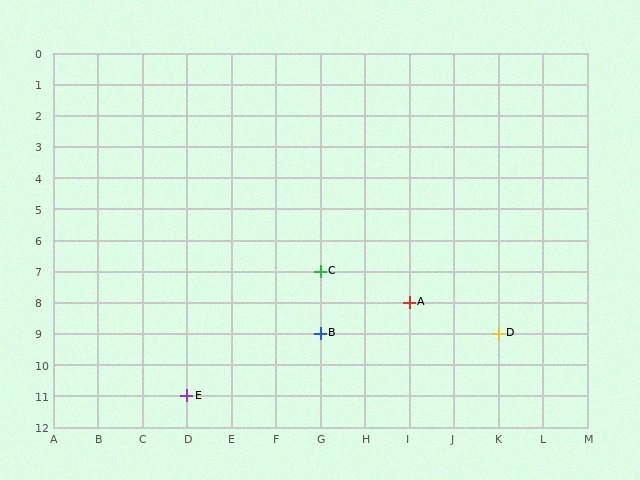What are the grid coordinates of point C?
Point C is at grid coordinates (G, 7).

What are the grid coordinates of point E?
Point E is at grid coordinates (D, 11).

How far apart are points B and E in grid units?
Points B and E are 3 columns and 2 rows apart (about 3.6 grid units diagonally).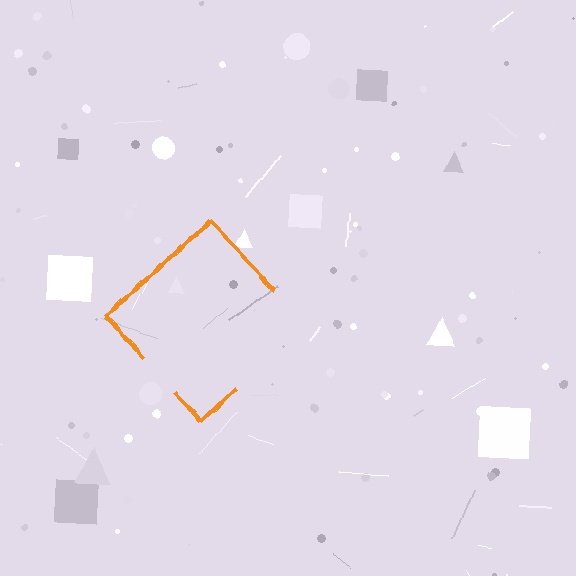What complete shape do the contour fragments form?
The contour fragments form a diamond.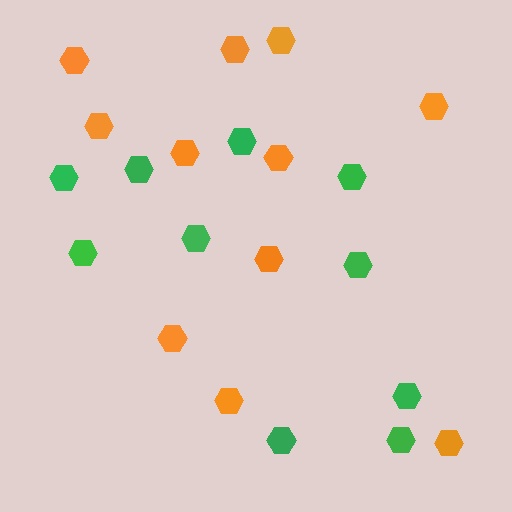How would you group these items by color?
There are 2 groups: one group of orange hexagons (11) and one group of green hexagons (10).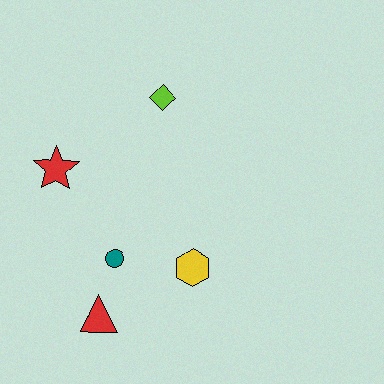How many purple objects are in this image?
There are no purple objects.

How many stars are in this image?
There is 1 star.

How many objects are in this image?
There are 5 objects.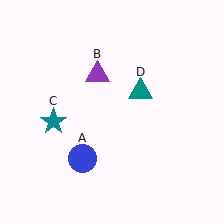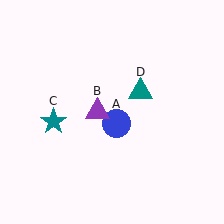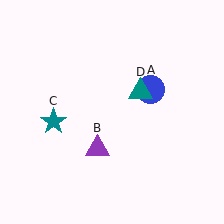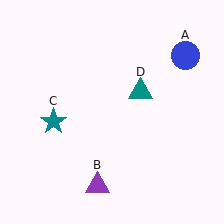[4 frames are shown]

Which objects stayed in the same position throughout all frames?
Teal star (object C) and teal triangle (object D) remained stationary.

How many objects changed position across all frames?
2 objects changed position: blue circle (object A), purple triangle (object B).